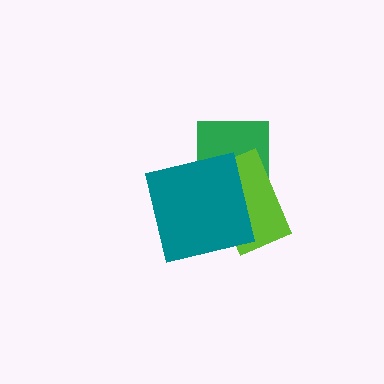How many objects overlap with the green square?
2 objects overlap with the green square.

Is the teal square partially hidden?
No, no other shape covers it.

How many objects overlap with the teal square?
2 objects overlap with the teal square.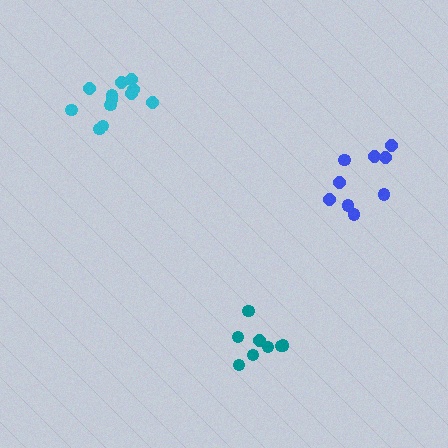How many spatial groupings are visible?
There are 3 spatial groupings.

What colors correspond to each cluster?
The clusters are colored: teal, blue, cyan.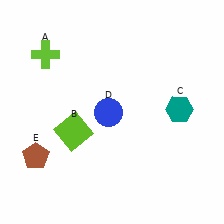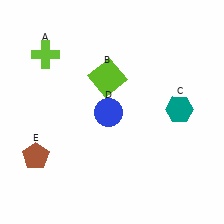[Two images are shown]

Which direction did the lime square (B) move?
The lime square (B) moved up.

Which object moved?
The lime square (B) moved up.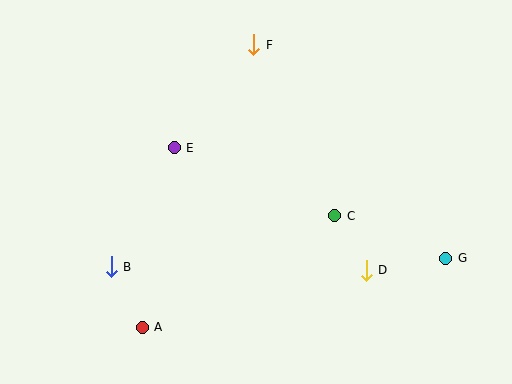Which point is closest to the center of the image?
Point C at (335, 216) is closest to the center.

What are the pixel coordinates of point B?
Point B is at (111, 267).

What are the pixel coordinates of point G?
Point G is at (446, 258).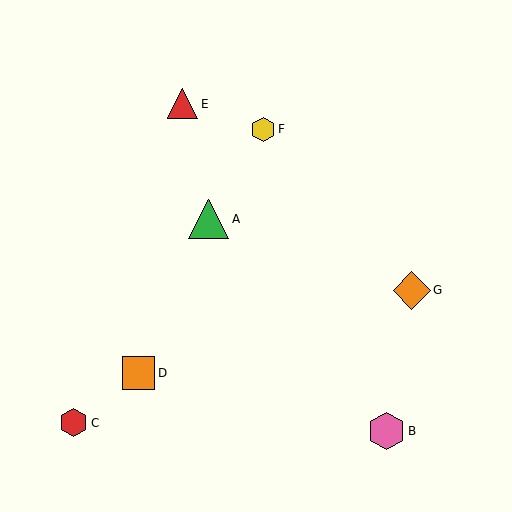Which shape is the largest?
The green triangle (labeled A) is the largest.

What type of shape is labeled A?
Shape A is a green triangle.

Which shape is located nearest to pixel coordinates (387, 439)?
The pink hexagon (labeled B) at (387, 431) is nearest to that location.